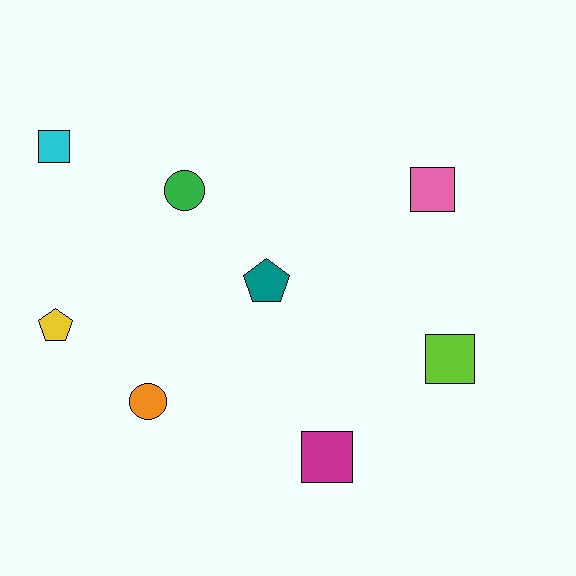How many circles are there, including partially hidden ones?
There are 2 circles.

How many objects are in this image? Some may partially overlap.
There are 8 objects.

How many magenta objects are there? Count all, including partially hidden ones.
There is 1 magenta object.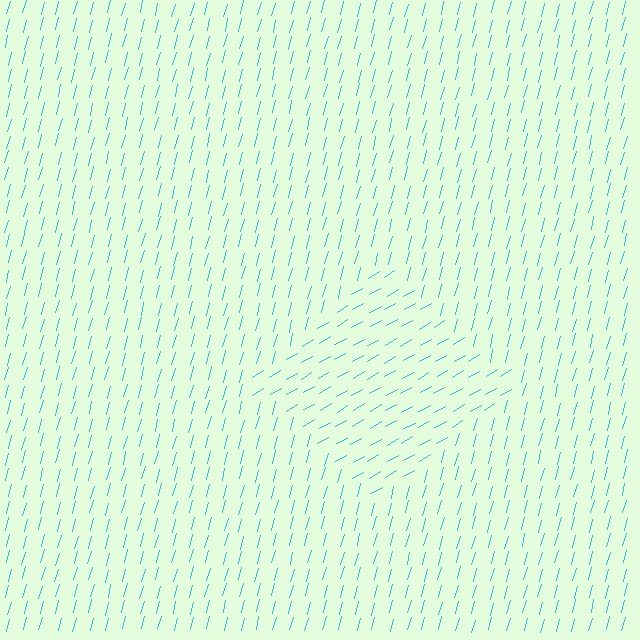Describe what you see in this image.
The image is filled with small cyan line segments. A diamond region in the image has lines oriented differently from the surrounding lines, creating a visible texture boundary.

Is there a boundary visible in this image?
Yes, there is a texture boundary formed by a change in line orientation.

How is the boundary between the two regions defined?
The boundary is defined purely by a change in line orientation (approximately 45 degrees difference). All lines are the same color and thickness.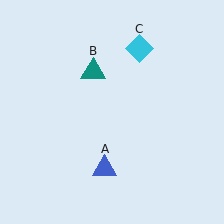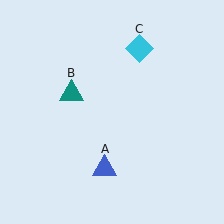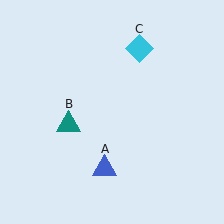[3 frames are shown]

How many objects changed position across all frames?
1 object changed position: teal triangle (object B).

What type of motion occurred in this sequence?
The teal triangle (object B) rotated counterclockwise around the center of the scene.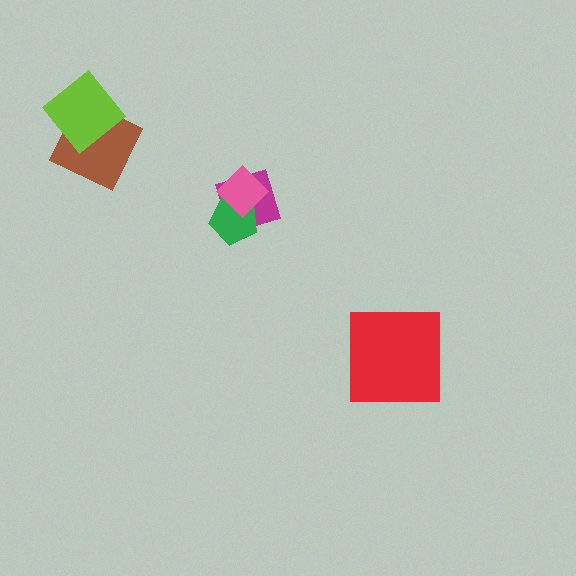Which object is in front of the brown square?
The lime diamond is in front of the brown square.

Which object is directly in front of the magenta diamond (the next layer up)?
The green pentagon is directly in front of the magenta diamond.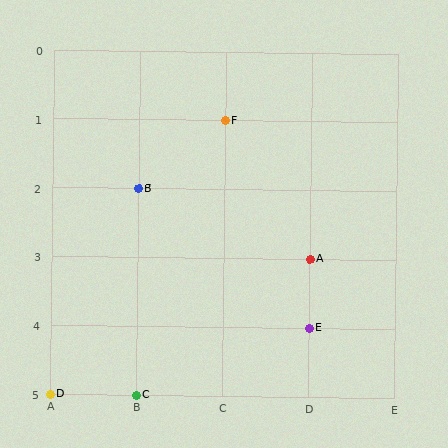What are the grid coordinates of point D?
Point D is at grid coordinates (A, 5).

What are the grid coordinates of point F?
Point F is at grid coordinates (C, 1).